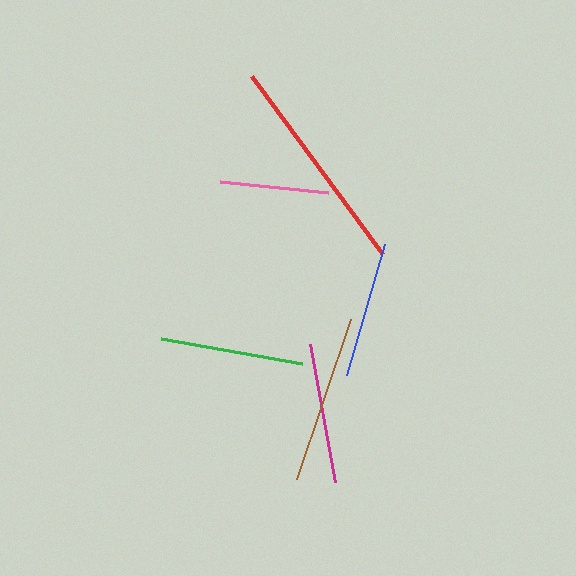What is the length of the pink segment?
The pink segment is approximately 109 pixels long.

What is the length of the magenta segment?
The magenta segment is approximately 140 pixels long.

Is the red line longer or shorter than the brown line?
The red line is longer than the brown line.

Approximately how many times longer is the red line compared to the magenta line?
The red line is approximately 1.6 times the length of the magenta line.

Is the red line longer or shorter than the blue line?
The red line is longer than the blue line.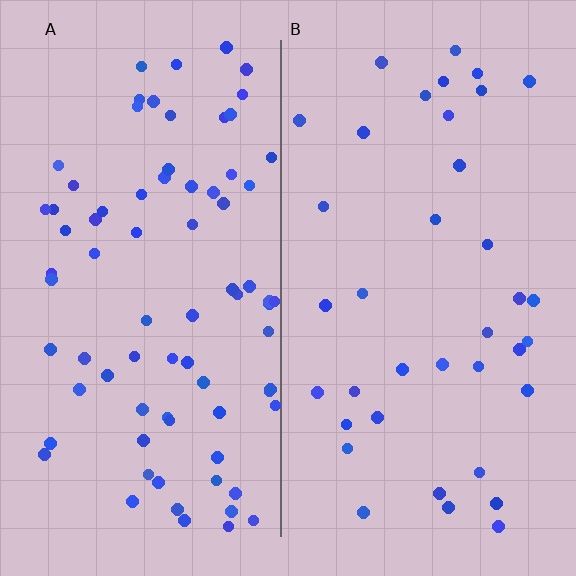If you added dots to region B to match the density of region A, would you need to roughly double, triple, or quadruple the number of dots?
Approximately double.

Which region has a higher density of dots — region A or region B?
A (the left).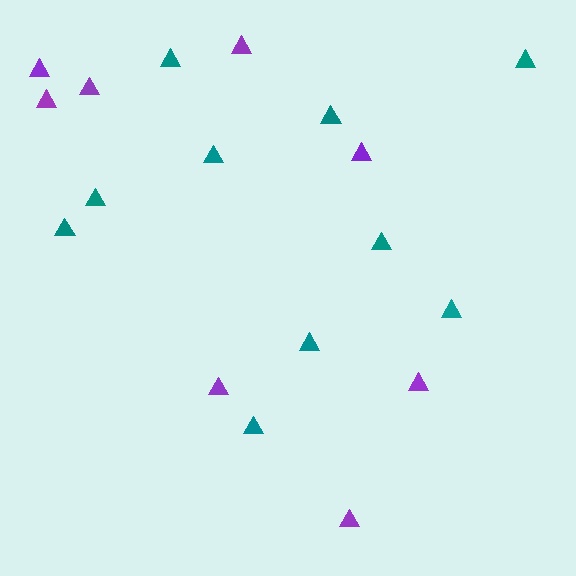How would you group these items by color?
There are 2 groups: one group of teal triangles (10) and one group of purple triangles (8).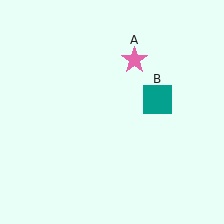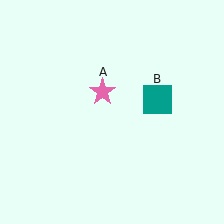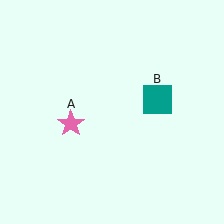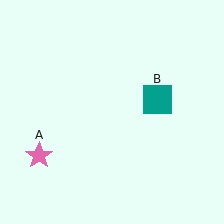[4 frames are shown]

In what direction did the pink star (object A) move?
The pink star (object A) moved down and to the left.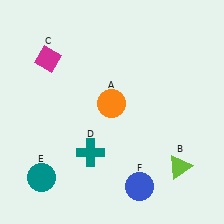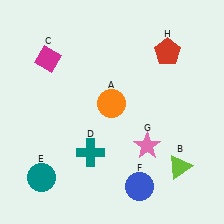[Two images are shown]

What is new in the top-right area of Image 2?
A red pentagon (H) was added in the top-right area of Image 2.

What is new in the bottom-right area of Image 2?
A pink star (G) was added in the bottom-right area of Image 2.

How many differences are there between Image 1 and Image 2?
There are 2 differences between the two images.